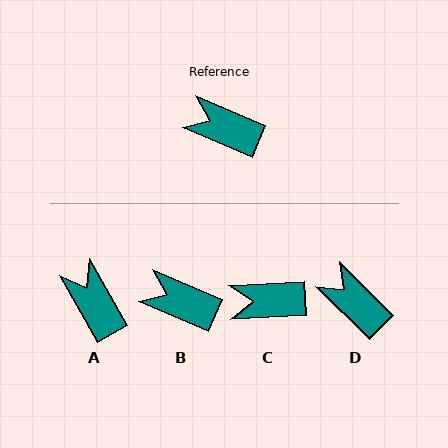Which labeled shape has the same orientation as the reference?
B.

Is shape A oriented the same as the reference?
No, it is off by about 37 degrees.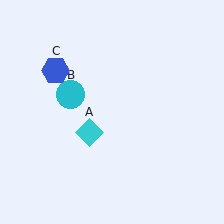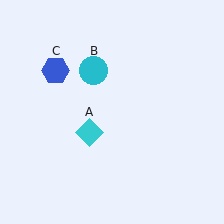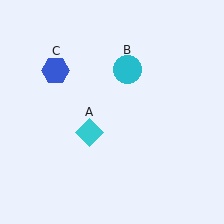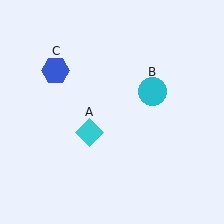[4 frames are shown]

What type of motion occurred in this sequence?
The cyan circle (object B) rotated clockwise around the center of the scene.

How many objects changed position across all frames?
1 object changed position: cyan circle (object B).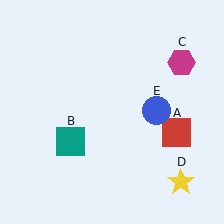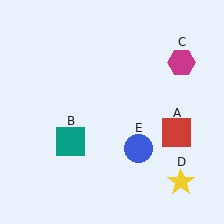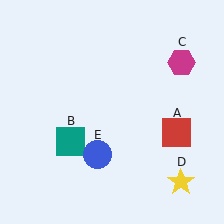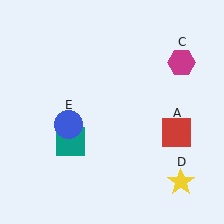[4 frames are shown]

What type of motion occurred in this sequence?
The blue circle (object E) rotated clockwise around the center of the scene.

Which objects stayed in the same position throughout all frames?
Red square (object A) and teal square (object B) and magenta hexagon (object C) and yellow star (object D) remained stationary.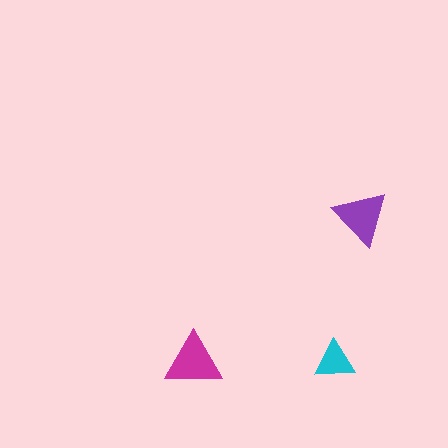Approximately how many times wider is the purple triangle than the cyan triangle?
About 1.5 times wider.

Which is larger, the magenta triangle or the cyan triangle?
The magenta one.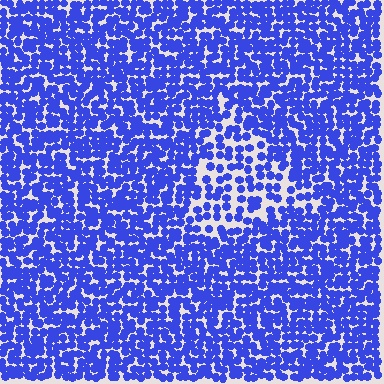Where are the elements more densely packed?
The elements are more densely packed outside the triangle boundary.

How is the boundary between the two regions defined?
The boundary is defined by a change in element density (approximately 1.8x ratio). All elements are the same color, size, and shape.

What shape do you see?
I see a triangle.